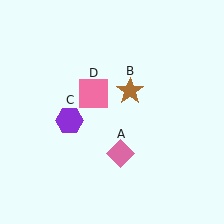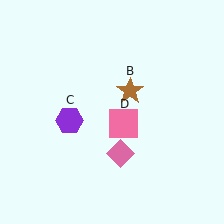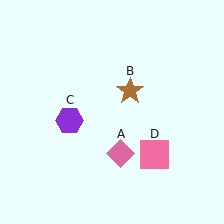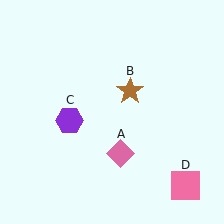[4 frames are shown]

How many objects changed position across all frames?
1 object changed position: pink square (object D).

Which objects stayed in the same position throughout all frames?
Pink diamond (object A) and brown star (object B) and purple hexagon (object C) remained stationary.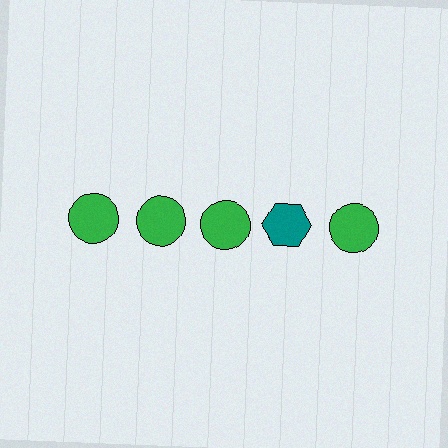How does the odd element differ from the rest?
It differs in both color (teal instead of green) and shape (hexagon instead of circle).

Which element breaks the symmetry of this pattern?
The teal hexagon in the top row, second from right column breaks the symmetry. All other shapes are green circles.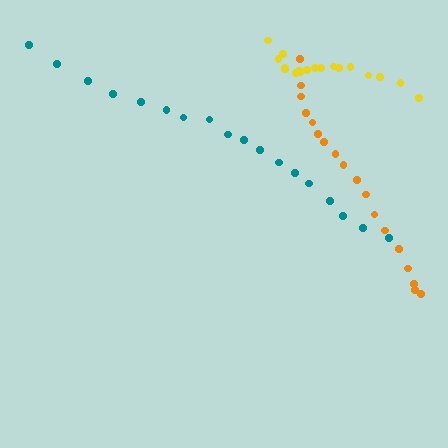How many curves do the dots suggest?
There are 3 distinct paths.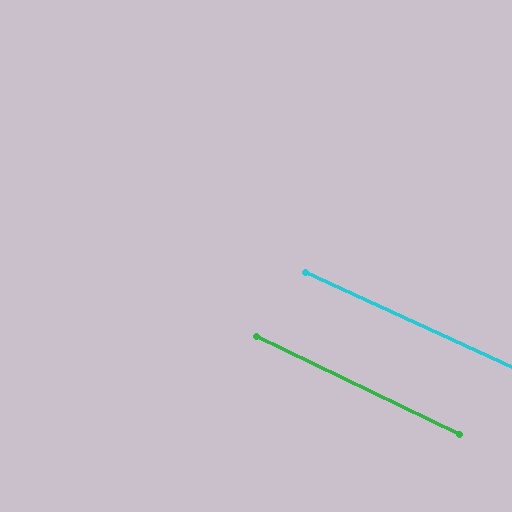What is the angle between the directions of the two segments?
Approximately 1 degree.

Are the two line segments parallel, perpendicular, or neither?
Parallel — their directions differ by only 0.9°.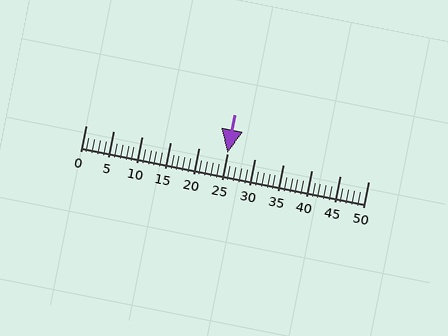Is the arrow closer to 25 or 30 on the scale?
The arrow is closer to 25.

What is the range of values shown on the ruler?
The ruler shows values from 0 to 50.